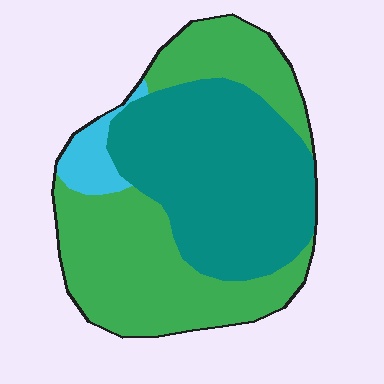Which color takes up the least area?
Cyan, at roughly 5%.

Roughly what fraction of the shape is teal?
Teal takes up between a third and a half of the shape.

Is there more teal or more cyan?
Teal.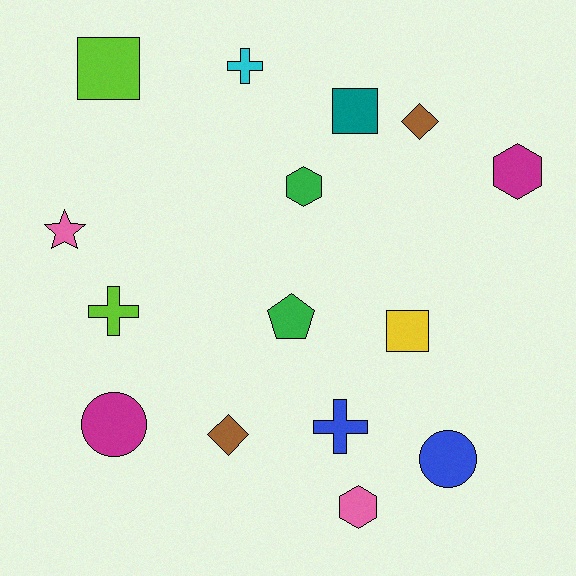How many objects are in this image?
There are 15 objects.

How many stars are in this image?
There is 1 star.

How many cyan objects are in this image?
There is 1 cyan object.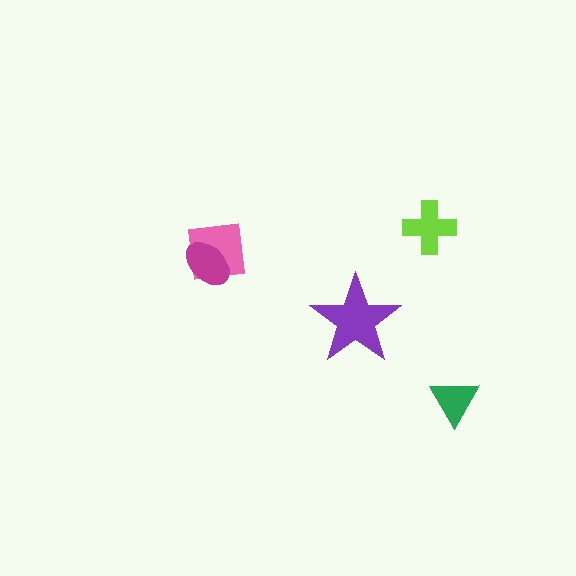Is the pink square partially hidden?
Yes, it is partially covered by another shape.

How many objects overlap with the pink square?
1 object overlaps with the pink square.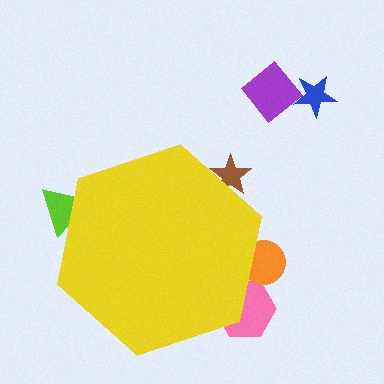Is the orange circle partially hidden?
Yes, the orange circle is partially hidden behind the yellow hexagon.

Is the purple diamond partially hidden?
No, the purple diamond is fully visible.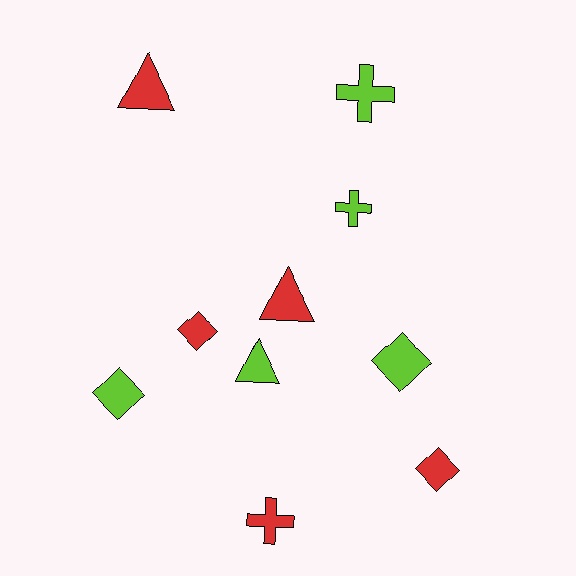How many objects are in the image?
There are 10 objects.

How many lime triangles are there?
There is 1 lime triangle.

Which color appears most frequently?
Lime, with 5 objects.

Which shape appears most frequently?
Diamond, with 4 objects.